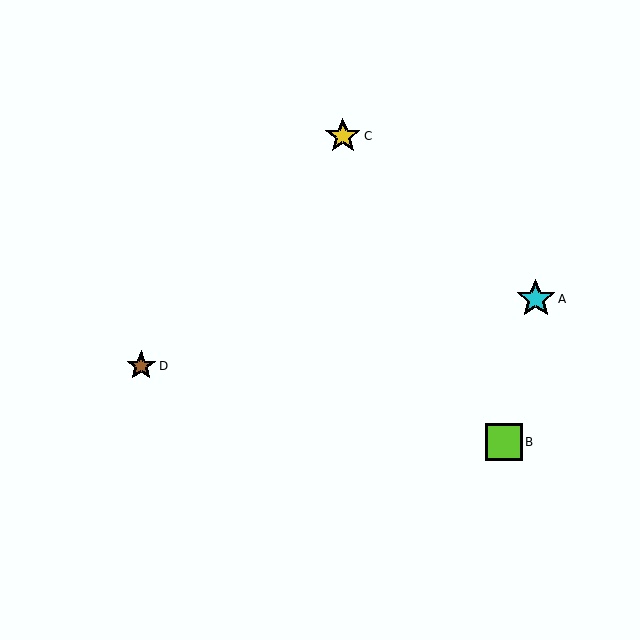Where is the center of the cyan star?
The center of the cyan star is at (536, 299).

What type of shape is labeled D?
Shape D is a brown star.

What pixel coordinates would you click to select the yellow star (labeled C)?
Click at (343, 136) to select the yellow star C.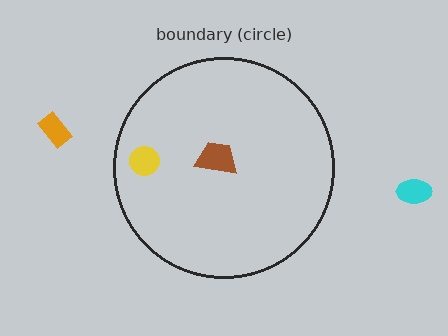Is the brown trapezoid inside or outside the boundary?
Inside.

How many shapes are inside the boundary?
2 inside, 2 outside.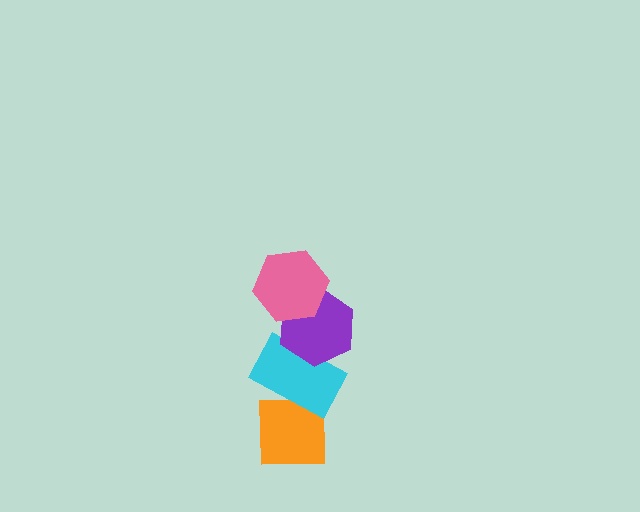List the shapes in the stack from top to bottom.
From top to bottom: the pink hexagon, the purple hexagon, the cyan rectangle, the orange square.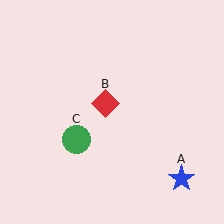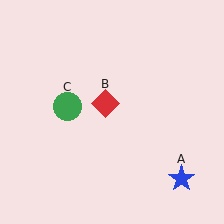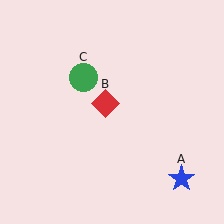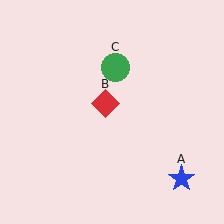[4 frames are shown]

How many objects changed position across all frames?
1 object changed position: green circle (object C).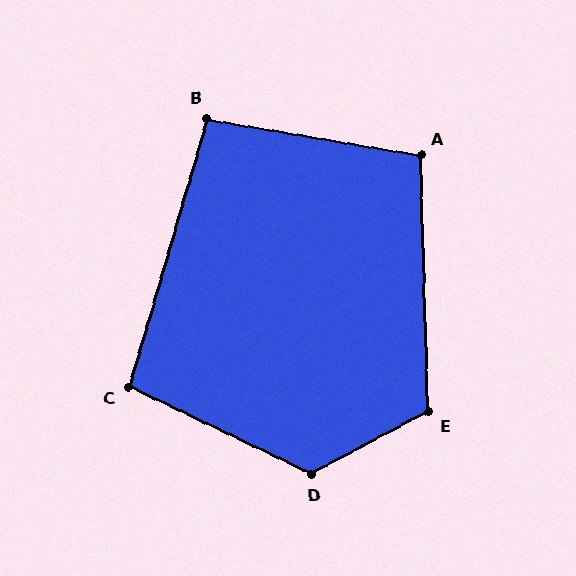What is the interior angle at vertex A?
Approximately 101 degrees (obtuse).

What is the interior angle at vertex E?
Approximately 116 degrees (obtuse).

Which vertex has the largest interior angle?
D, at approximately 127 degrees.